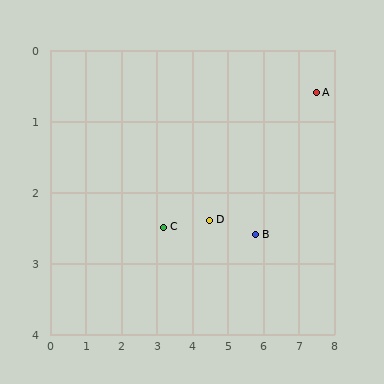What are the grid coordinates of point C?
Point C is at approximately (3.2, 2.5).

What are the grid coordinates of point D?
Point D is at approximately (4.5, 2.4).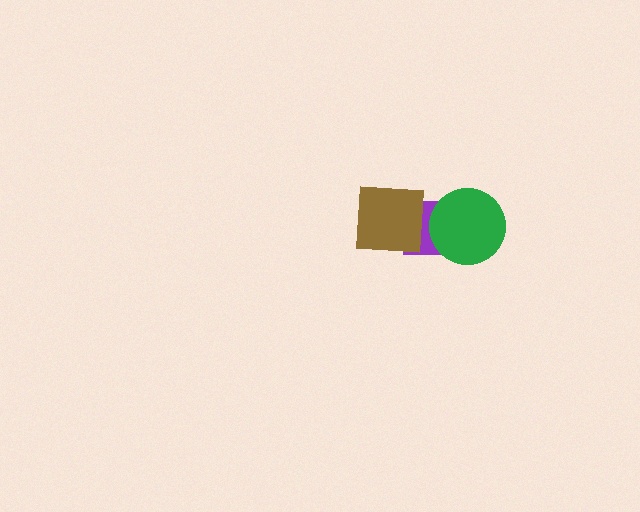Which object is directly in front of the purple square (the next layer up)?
The green circle is directly in front of the purple square.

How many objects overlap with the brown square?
1 object overlaps with the brown square.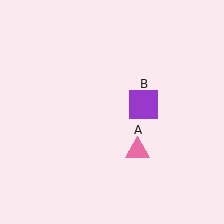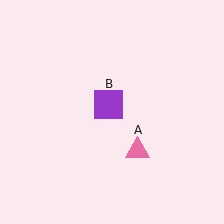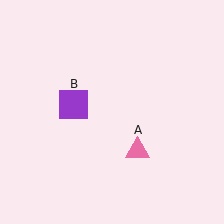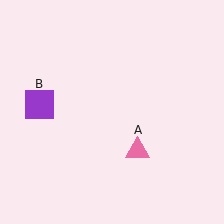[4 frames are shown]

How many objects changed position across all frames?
1 object changed position: purple square (object B).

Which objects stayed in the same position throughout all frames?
Pink triangle (object A) remained stationary.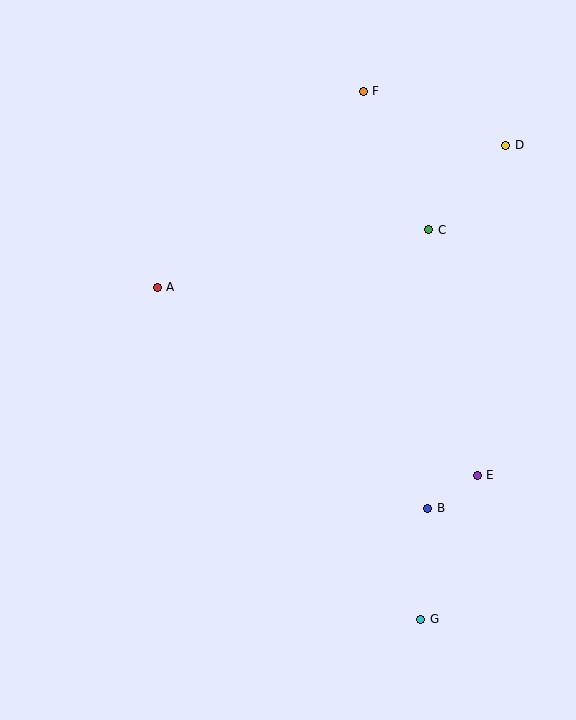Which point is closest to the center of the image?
Point A at (157, 287) is closest to the center.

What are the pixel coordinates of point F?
Point F is at (363, 91).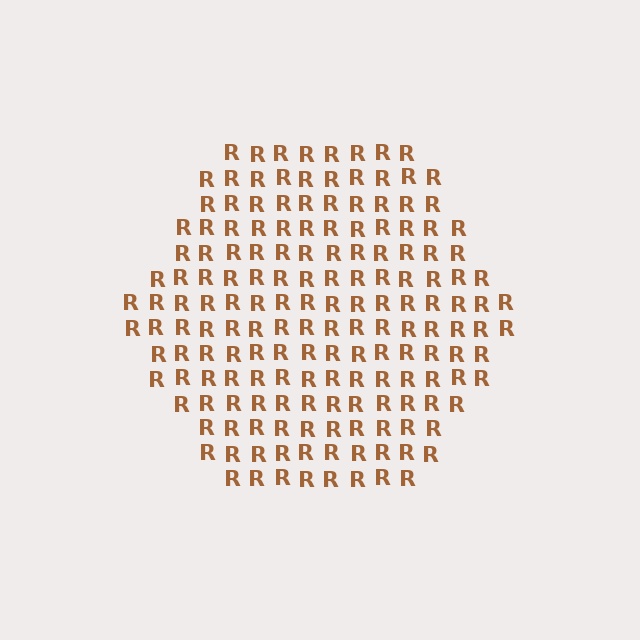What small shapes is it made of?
It is made of small letter R's.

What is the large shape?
The large shape is a hexagon.